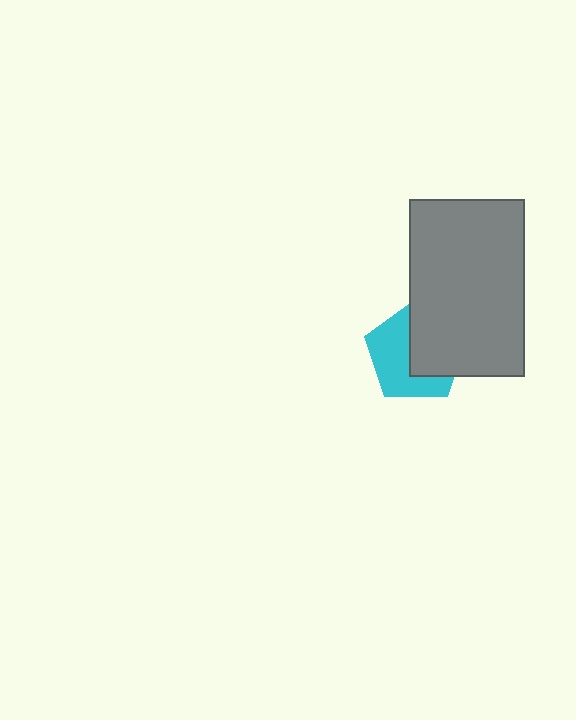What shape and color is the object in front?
The object in front is a gray rectangle.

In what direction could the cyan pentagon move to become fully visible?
The cyan pentagon could move left. That would shift it out from behind the gray rectangle entirely.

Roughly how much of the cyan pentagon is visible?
About half of it is visible (roughly 53%).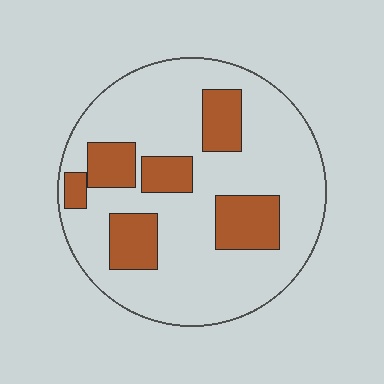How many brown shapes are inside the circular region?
6.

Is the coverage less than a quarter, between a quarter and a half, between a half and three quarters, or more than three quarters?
Less than a quarter.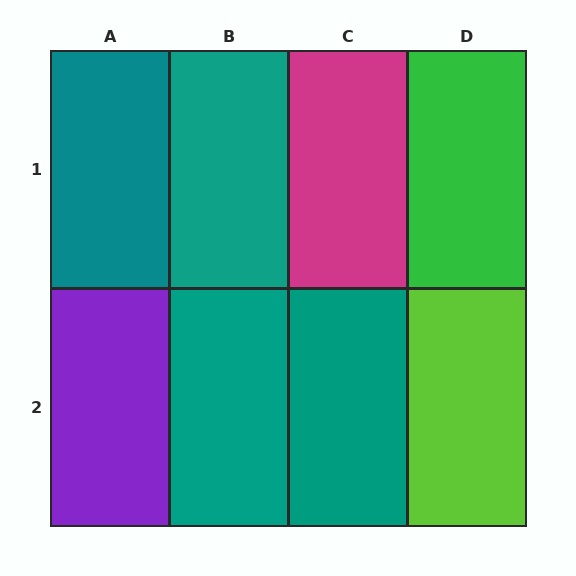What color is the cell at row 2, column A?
Purple.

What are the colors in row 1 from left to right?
Teal, teal, magenta, green.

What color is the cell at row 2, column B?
Teal.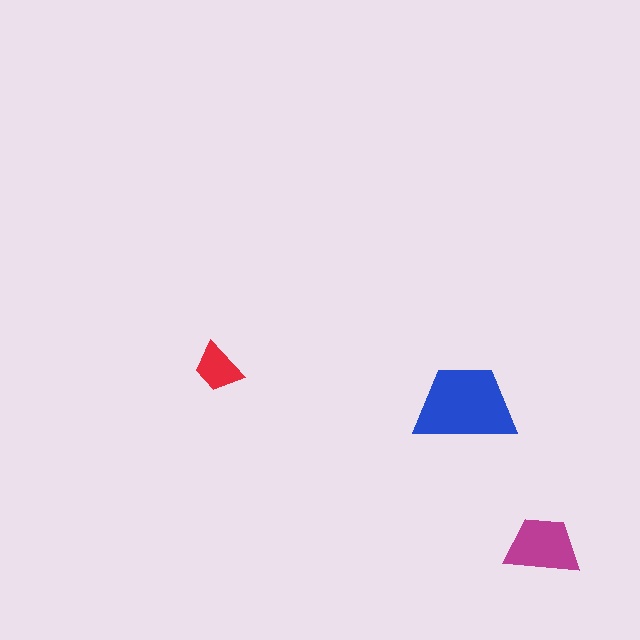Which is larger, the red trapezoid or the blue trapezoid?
The blue one.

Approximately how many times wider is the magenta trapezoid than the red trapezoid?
About 1.5 times wider.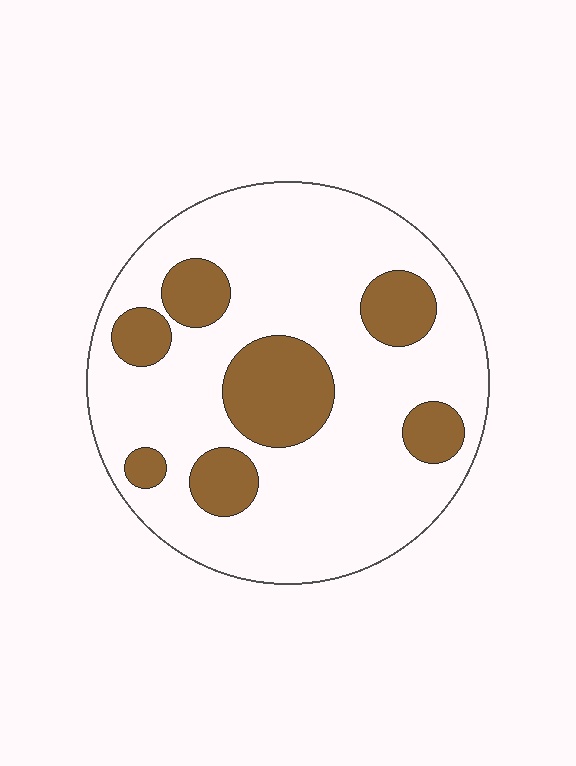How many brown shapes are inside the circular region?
7.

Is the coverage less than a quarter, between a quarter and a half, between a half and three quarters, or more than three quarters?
Less than a quarter.